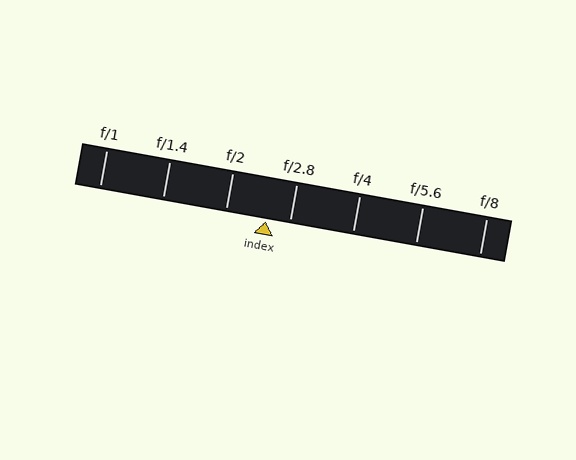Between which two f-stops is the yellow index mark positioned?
The index mark is between f/2 and f/2.8.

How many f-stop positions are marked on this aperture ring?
There are 7 f-stop positions marked.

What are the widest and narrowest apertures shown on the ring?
The widest aperture shown is f/1 and the narrowest is f/8.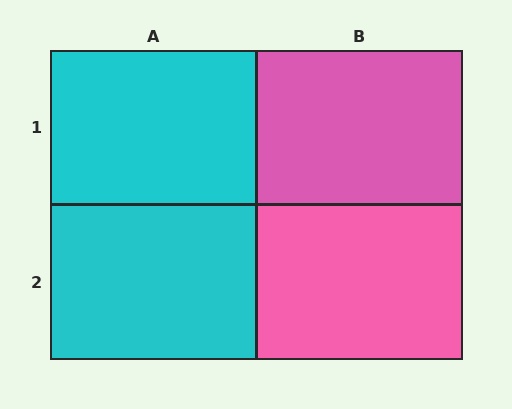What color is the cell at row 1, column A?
Cyan.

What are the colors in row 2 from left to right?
Cyan, pink.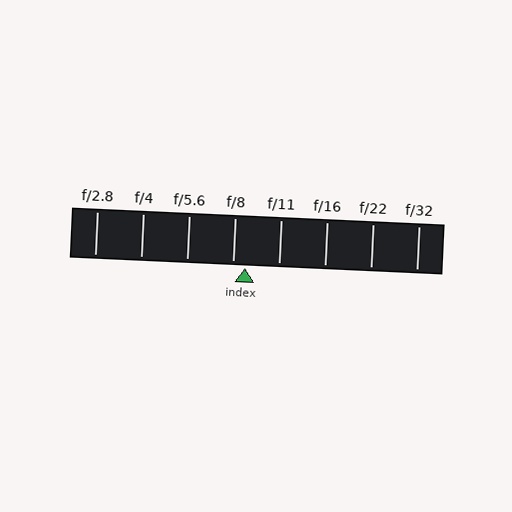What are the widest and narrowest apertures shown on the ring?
The widest aperture shown is f/2.8 and the narrowest is f/32.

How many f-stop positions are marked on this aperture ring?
There are 8 f-stop positions marked.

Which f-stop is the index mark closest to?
The index mark is closest to f/8.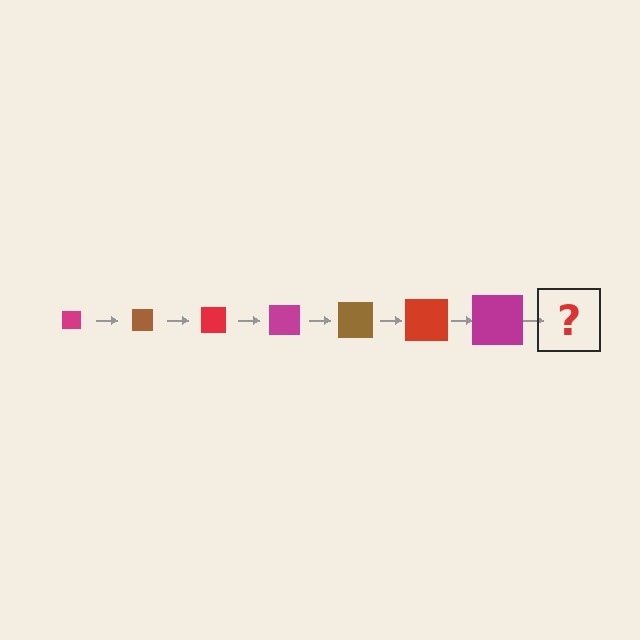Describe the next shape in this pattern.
It should be a brown square, larger than the previous one.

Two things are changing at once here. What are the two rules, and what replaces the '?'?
The two rules are that the square grows larger each step and the color cycles through magenta, brown, and red. The '?' should be a brown square, larger than the previous one.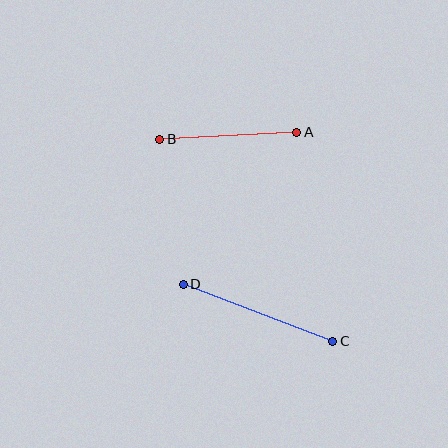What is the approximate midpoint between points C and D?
The midpoint is at approximately (258, 313) pixels.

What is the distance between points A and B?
The distance is approximately 137 pixels.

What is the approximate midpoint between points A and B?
The midpoint is at approximately (228, 136) pixels.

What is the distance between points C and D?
The distance is approximately 160 pixels.